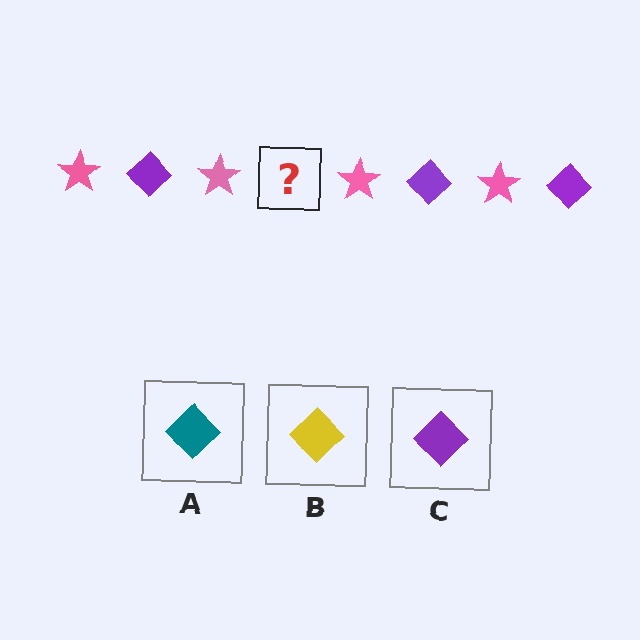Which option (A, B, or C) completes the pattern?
C.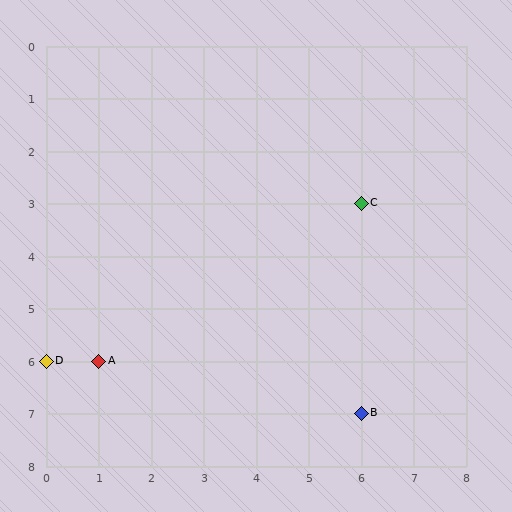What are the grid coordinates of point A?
Point A is at grid coordinates (1, 6).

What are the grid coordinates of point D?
Point D is at grid coordinates (0, 6).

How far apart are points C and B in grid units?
Points C and B are 4 rows apart.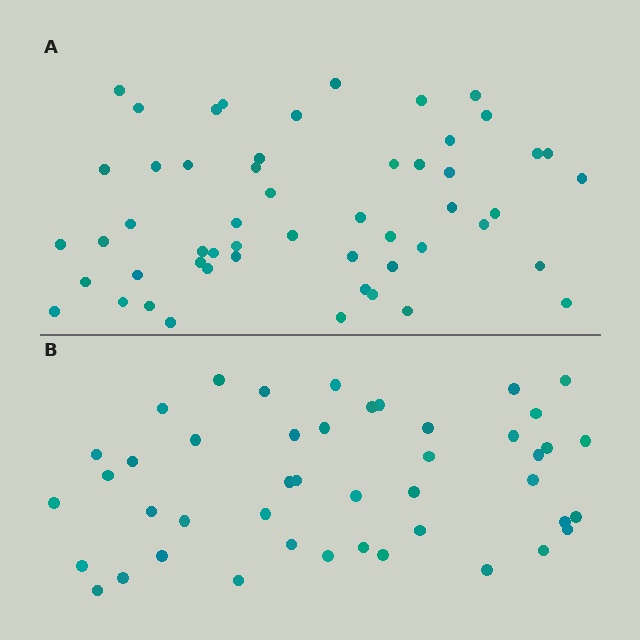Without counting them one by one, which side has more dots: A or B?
Region A (the top region) has more dots.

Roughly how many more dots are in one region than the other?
Region A has roughly 8 or so more dots than region B.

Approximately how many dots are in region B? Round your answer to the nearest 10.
About 40 dots. (The exact count is 45, which rounds to 40.)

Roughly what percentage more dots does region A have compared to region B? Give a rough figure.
About 20% more.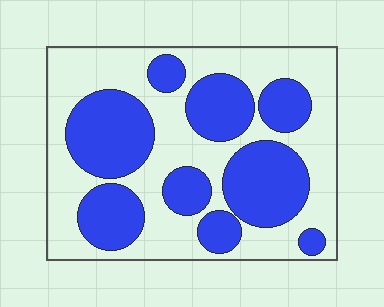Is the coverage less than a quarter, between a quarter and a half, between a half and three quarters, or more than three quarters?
Between a quarter and a half.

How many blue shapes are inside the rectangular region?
9.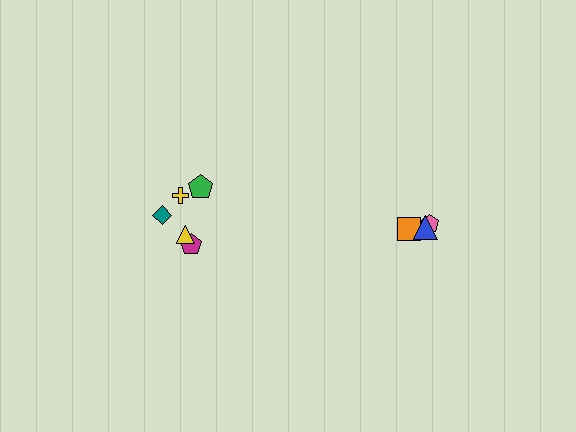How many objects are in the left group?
There are 5 objects.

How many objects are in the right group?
There are 3 objects.